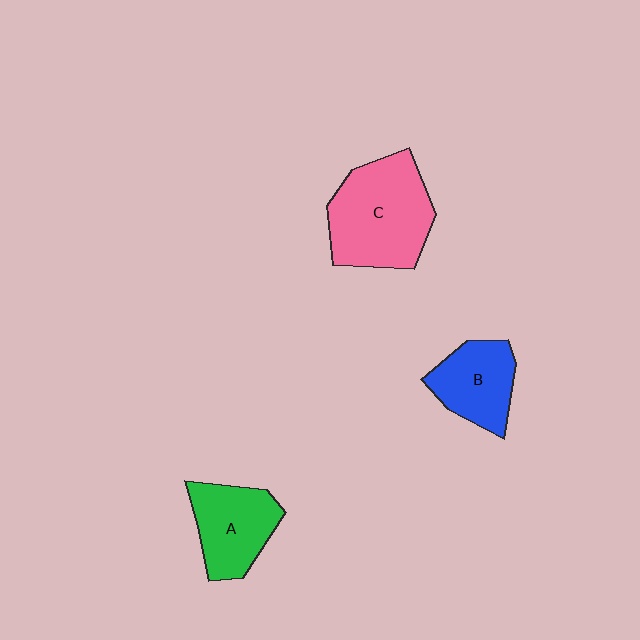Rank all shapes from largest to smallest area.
From largest to smallest: C (pink), A (green), B (blue).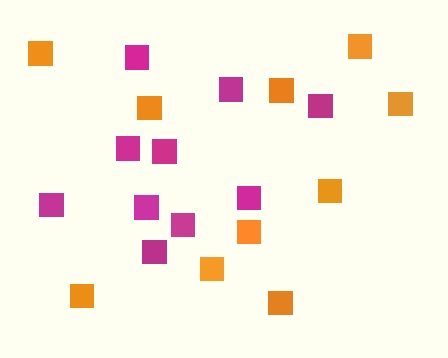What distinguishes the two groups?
There are 2 groups: one group of magenta squares (10) and one group of orange squares (10).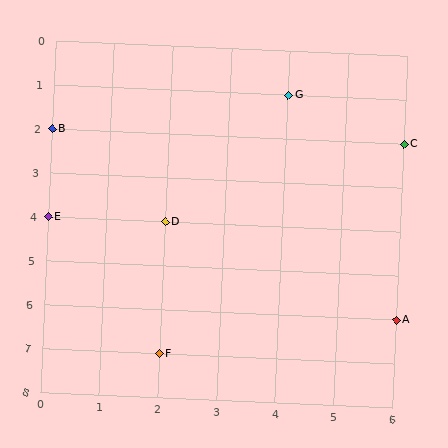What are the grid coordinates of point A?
Point A is at grid coordinates (6, 6).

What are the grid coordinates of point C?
Point C is at grid coordinates (6, 2).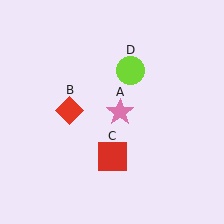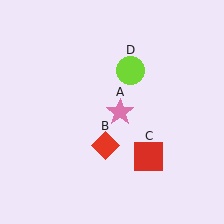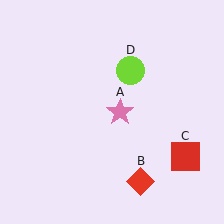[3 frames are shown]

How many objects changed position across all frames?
2 objects changed position: red diamond (object B), red square (object C).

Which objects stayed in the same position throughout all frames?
Pink star (object A) and lime circle (object D) remained stationary.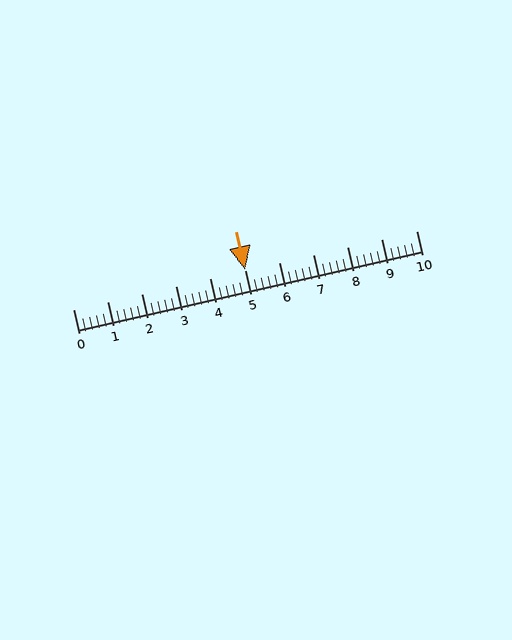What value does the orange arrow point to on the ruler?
The orange arrow points to approximately 5.0.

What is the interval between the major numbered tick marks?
The major tick marks are spaced 1 units apart.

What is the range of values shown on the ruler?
The ruler shows values from 0 to 10.